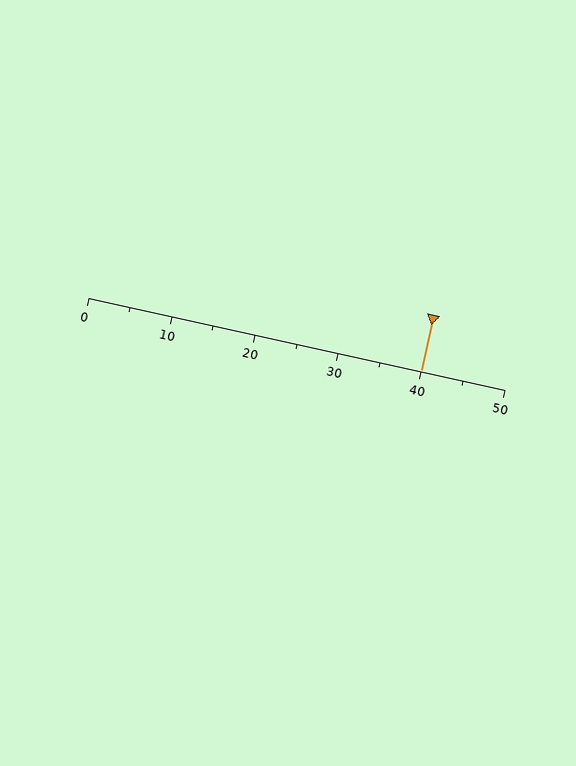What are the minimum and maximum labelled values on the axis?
The axis runs from 0 to 50.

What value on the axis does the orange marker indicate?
The marker indicates approximately 40.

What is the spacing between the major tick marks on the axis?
The major ticks are spaced 10 apart.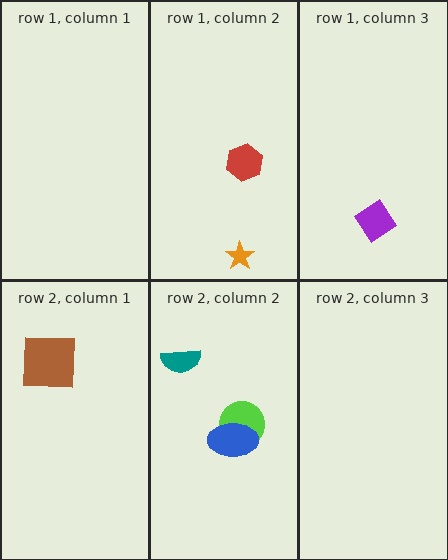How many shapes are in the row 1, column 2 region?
2.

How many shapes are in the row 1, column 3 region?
1.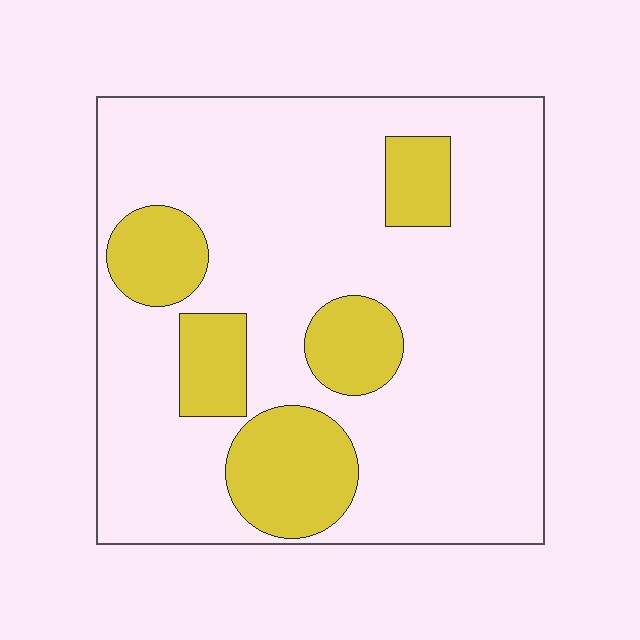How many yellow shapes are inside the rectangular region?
5.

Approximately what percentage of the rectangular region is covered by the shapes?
Approximately 20%.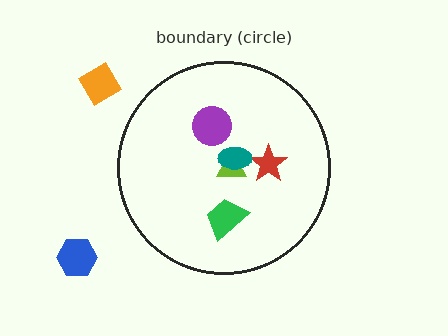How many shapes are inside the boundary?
5 inside, 2 outside.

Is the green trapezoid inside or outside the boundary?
Inside.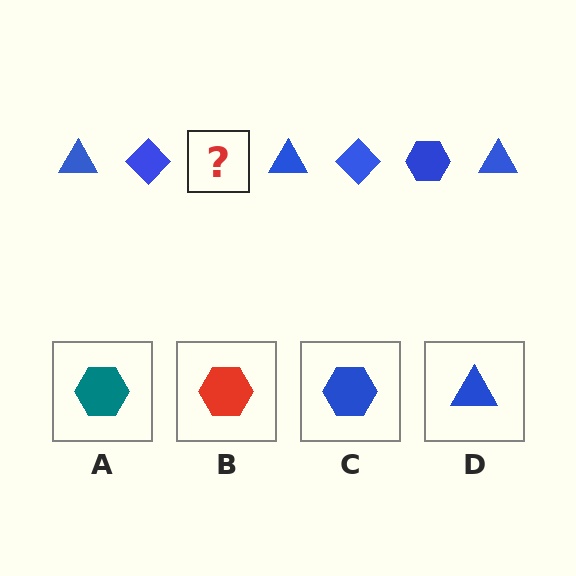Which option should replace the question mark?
Option C.